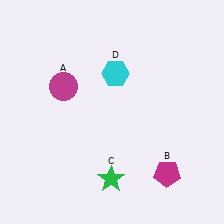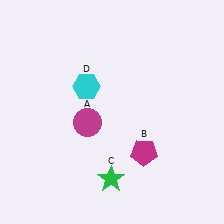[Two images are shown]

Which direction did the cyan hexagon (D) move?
The cyan hexagon (D) moved left.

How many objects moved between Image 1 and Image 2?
3 objects moved between the two images.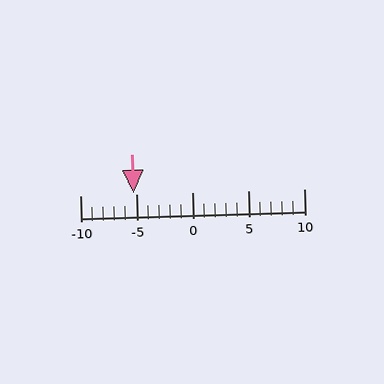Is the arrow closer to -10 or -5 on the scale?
The arrow is closer to -5.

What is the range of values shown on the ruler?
The ruler shows values from -10 to 10.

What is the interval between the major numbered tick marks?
The major tick marks are spaced 5 units apart.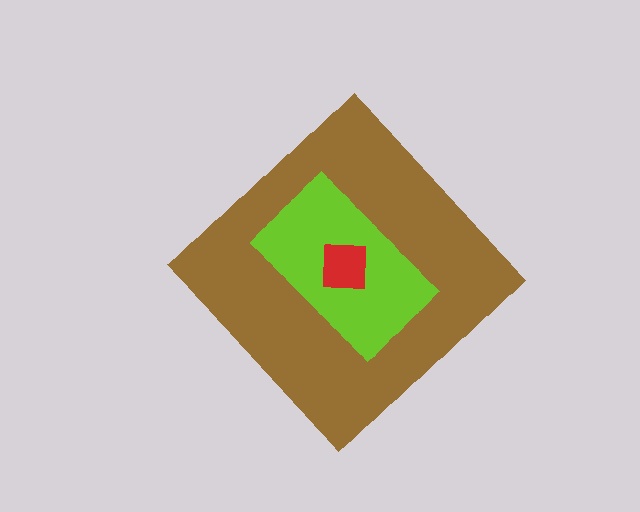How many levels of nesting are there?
3.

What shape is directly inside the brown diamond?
The lime rectangle.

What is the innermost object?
The red square.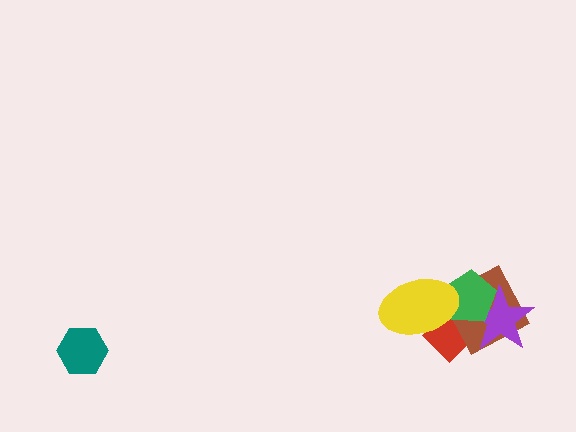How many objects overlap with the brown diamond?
4 objects overlap with the brown diamond.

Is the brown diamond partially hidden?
Yes, it is partially covered by another shape.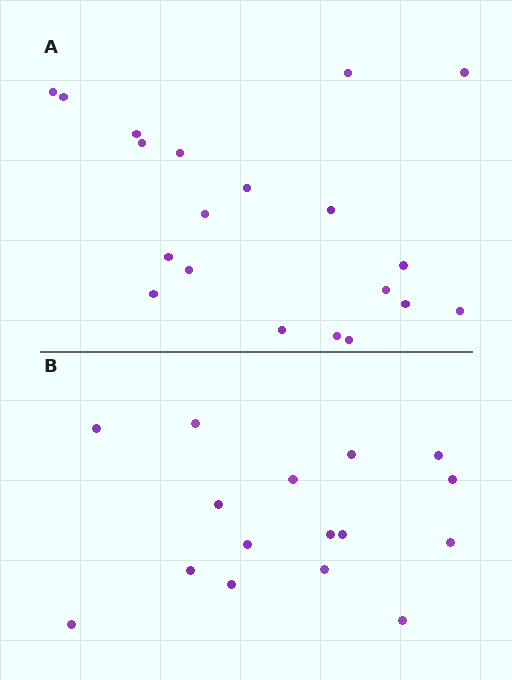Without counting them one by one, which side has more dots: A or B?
Region A (the top region) has more dots.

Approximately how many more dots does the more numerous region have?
Region A has about 4 more dots than region B.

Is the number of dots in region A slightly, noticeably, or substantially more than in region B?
Region A has noticeably more, but not dramatically so. The ratio is roughly 1.2 to 1.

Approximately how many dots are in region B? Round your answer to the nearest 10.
About 20 dots. (The exact count is 16, which rounds to 20.)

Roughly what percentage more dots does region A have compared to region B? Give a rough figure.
About 25% more.